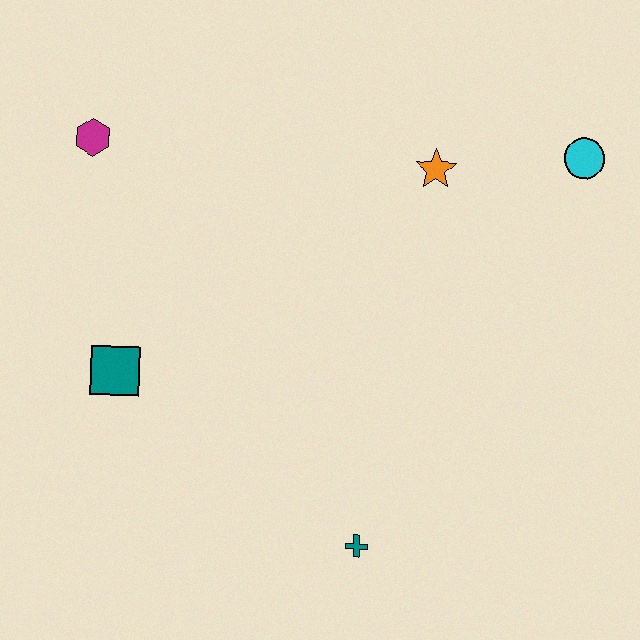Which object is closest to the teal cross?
The teal square is closest to the teal cross.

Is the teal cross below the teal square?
Yes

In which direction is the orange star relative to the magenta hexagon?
The orange star is to the right of the magenta hexagon.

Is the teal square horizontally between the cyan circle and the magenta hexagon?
Yes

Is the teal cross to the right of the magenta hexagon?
Yes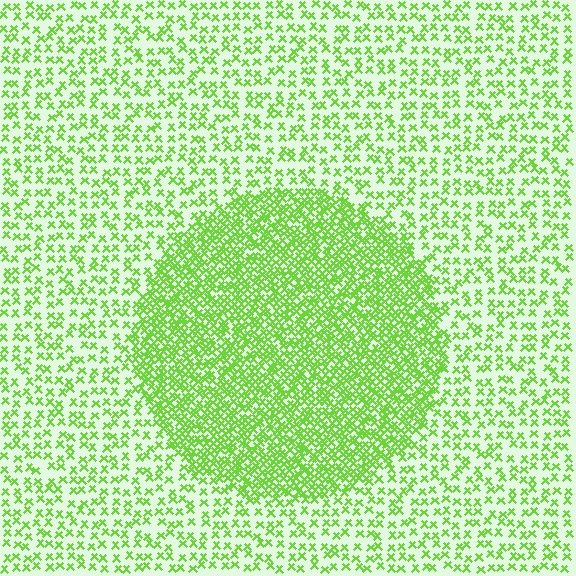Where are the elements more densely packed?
The elements are more densely packed inside the circle boundary.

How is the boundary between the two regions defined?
The boundary is defined by a change in element density (approximately 2.5x ratio). All elements are the same color, size, and shape.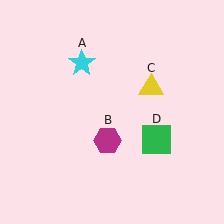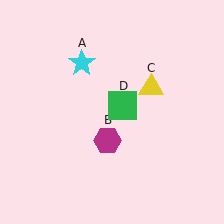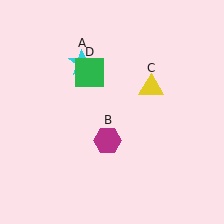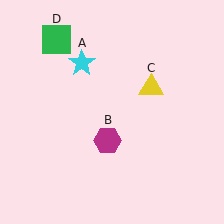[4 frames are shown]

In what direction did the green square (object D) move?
The green square (object D) moved up and to the left.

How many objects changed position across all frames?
1 object changed position: green square (object D).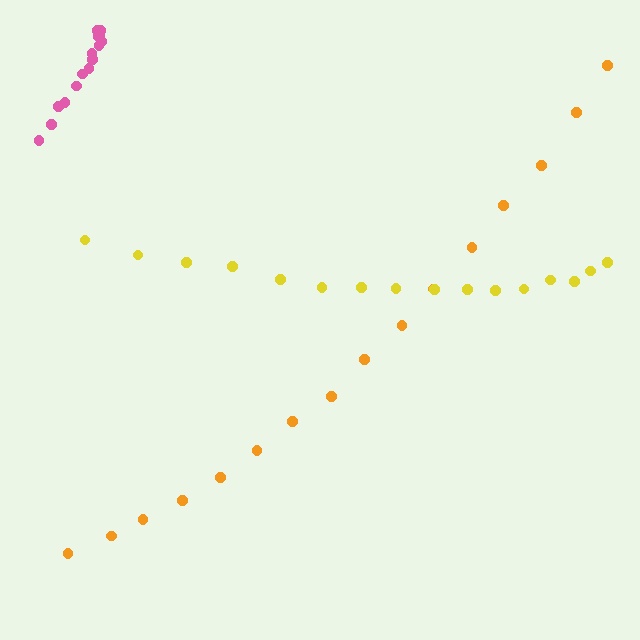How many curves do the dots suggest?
There are 3 distinct paths.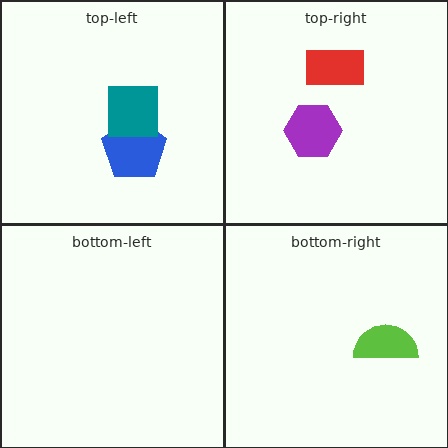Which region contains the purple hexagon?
The top-right region.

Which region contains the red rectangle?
The top-right region.